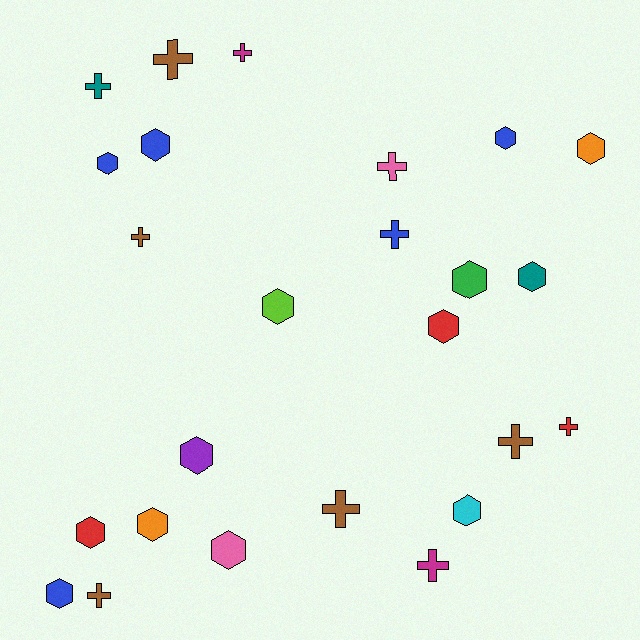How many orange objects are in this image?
There are 2 orange objects.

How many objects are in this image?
There are 25 objects.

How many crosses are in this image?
There are 11 crosses.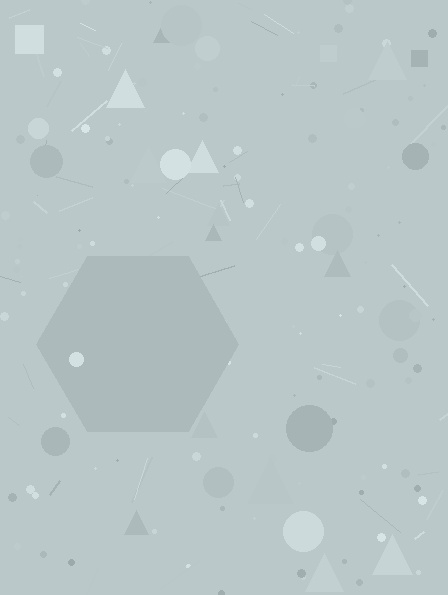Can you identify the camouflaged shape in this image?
The camouflaged shape is a hexagon.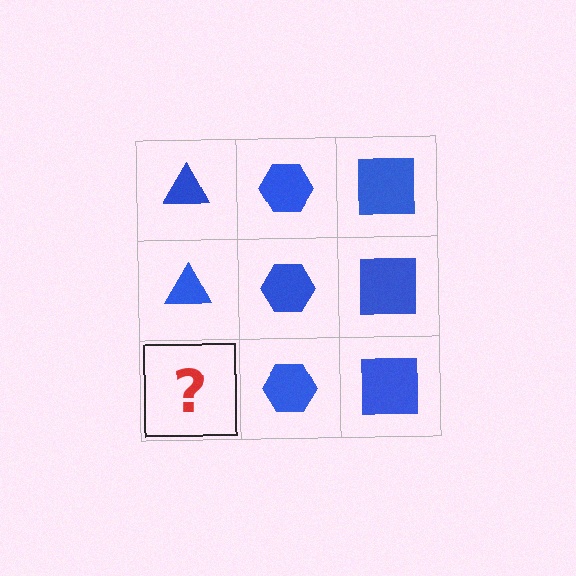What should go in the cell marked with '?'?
The missing cell should contain a blue triangle.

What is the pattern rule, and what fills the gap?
The rule is that each column has a consistent shape. The gap should be filled with a blue triangle.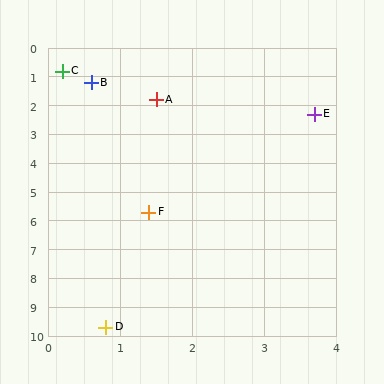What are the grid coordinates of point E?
Point E is at approximately (3.7, 2.3).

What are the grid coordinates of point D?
Point D is at approximately (0.8, 9.7).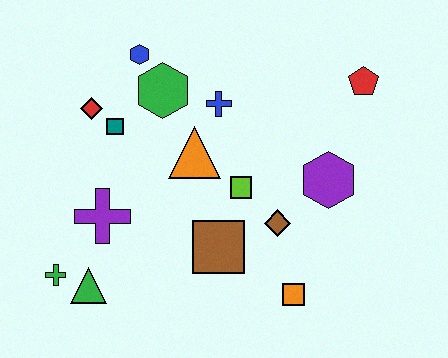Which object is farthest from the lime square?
The green cross is farthest from the lime square.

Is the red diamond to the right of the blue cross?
No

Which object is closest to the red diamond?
The teal square is closest to the red diamond.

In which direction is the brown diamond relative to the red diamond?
The brown diamond is to the right of the red diamond.